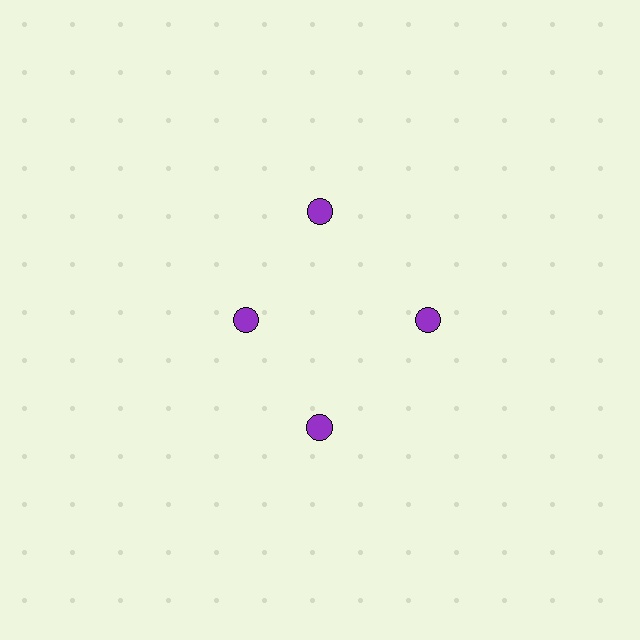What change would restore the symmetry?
The symmetry would be restored by moving it outward, back onto the ring so that all 4 circles sit at equal angles and equal distance from the center.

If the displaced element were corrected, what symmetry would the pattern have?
It would have 4-fold rotational symmetry — the pattern would map onto itself every 90 degrees.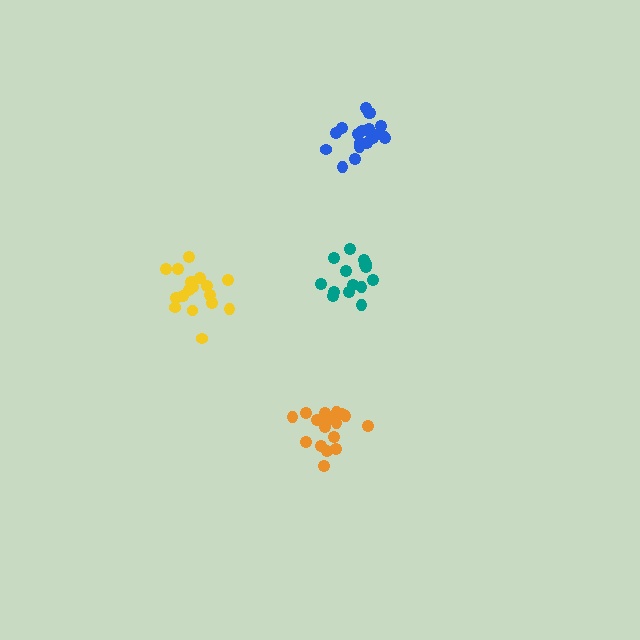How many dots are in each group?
Group 1: 20 dots, Group 2: 18 dots, Group 3: 21 dots, Group 4: 15 dots (74 total).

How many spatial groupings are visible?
There are 4 spatial groupings.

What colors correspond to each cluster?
The clusters are colored: blue, yellow, orange, teal.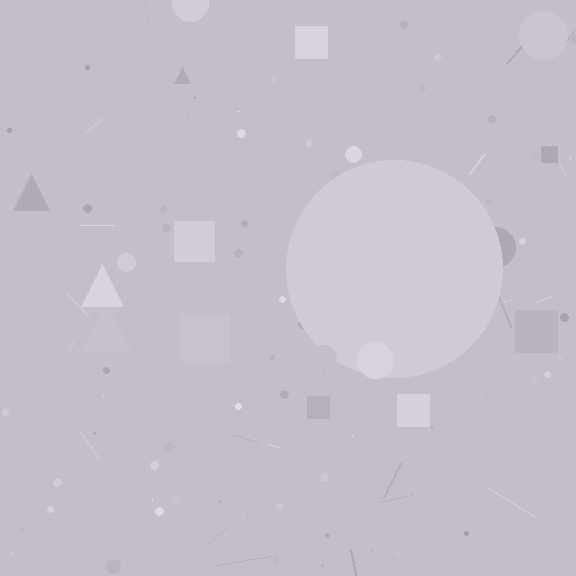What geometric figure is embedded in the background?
A circle is embedded in the background.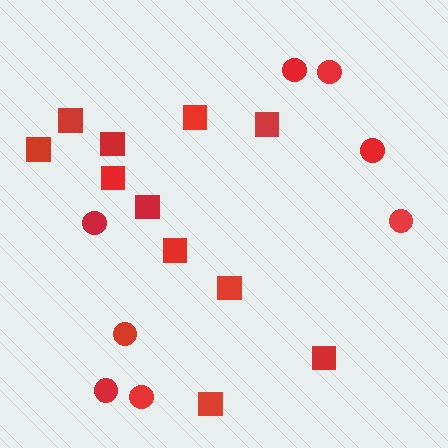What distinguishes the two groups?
There are 2 groups: one group of circles (8) and one group of squares (11).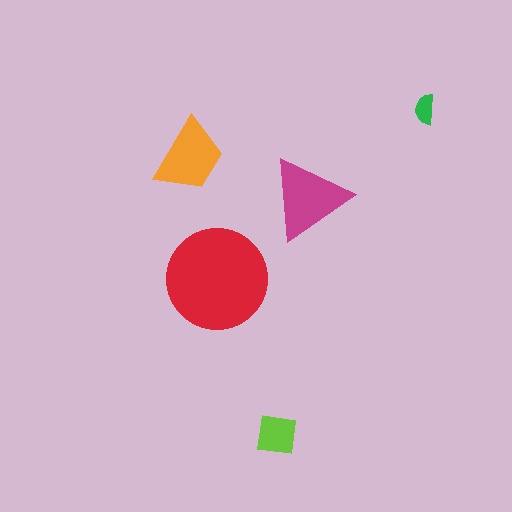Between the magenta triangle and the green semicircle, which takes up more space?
The magenta triangle.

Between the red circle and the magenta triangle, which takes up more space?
The red circle.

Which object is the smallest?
The green semicircle.